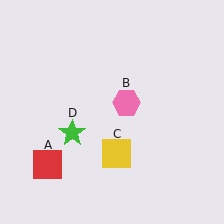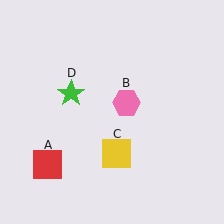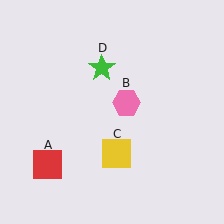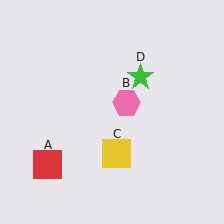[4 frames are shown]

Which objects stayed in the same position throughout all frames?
Red square (object A) and pink hexagon (object B) and yellow square (object C) remained stationary.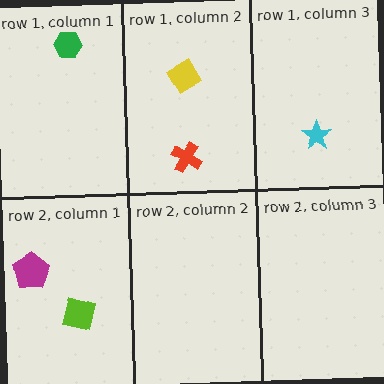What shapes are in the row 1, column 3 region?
The cyan star.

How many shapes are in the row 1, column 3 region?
1.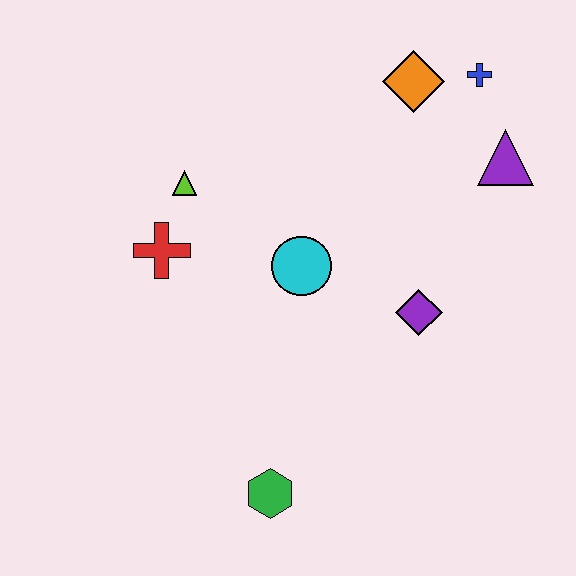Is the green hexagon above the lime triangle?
No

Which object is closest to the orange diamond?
The blue cross is closest to the orange diamond.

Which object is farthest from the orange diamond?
The green hexagon is farthest from the orange diamond.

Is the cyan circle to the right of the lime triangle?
Yes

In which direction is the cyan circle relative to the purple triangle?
The cyan circle is to the left of the purple triangle.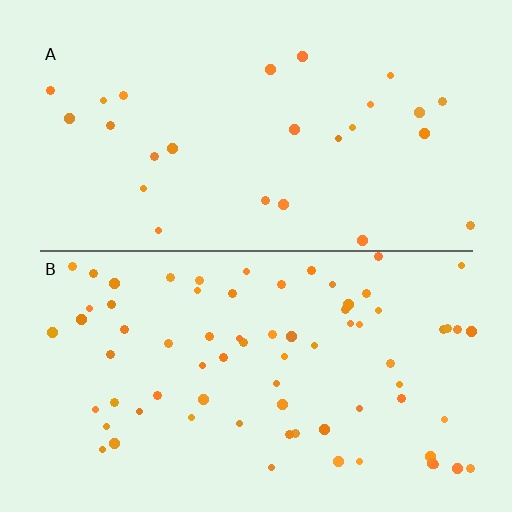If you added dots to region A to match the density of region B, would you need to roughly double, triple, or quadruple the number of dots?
Approximately triple.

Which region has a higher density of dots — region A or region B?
B (the bottom).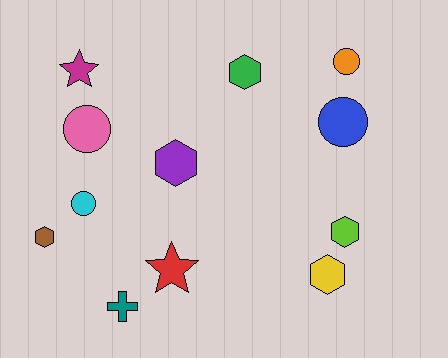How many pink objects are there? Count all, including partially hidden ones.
There is 1 pink object.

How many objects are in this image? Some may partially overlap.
There are 12 objects.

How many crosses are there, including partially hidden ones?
There is 1 cross.